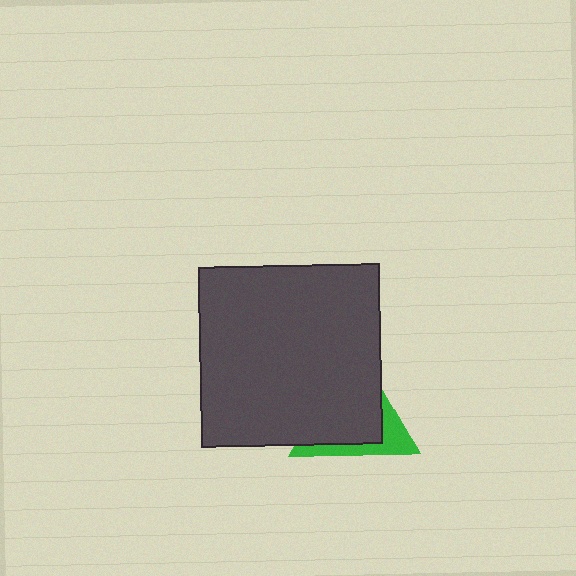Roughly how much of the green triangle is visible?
A small part of it is visible (roughly 31%).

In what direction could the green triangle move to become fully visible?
The green triangle could move toward the lower-right. That would shift it out from behind the dark gray square entirely.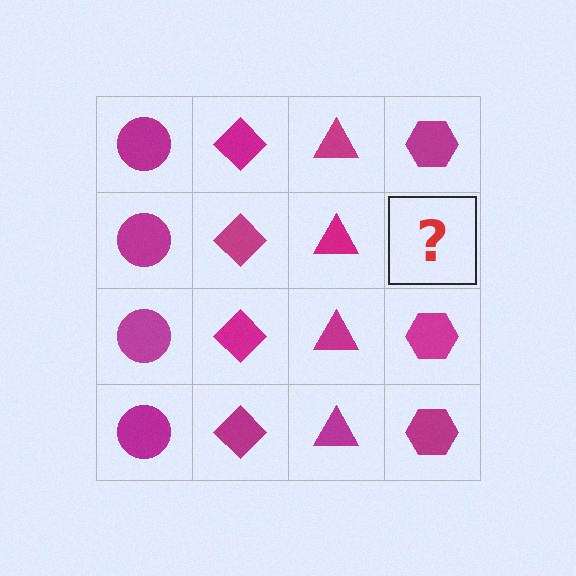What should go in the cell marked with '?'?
The missing cell should contain a magenta hexagon.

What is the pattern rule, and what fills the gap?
The rule is that each column has a consistent shape. The gap should be filled with a magenta hexagon.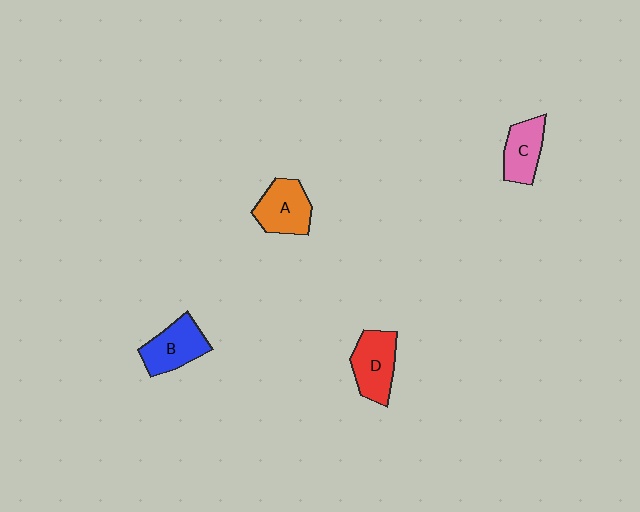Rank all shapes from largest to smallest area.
From largest to smallest: D (red), B (blue), A (orange), C (pink).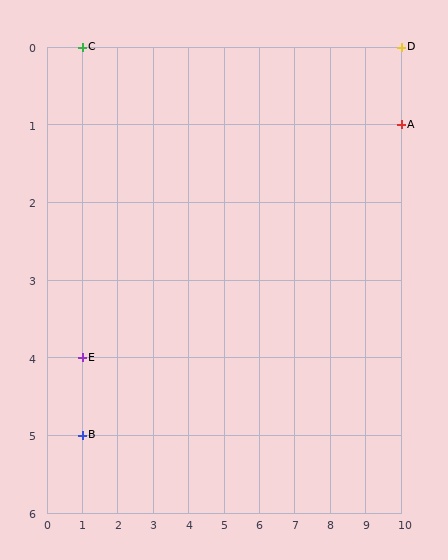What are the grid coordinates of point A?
Point A is at grid coordinates (10, 1).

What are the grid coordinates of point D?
Point D is at grid coordinates (10, 0).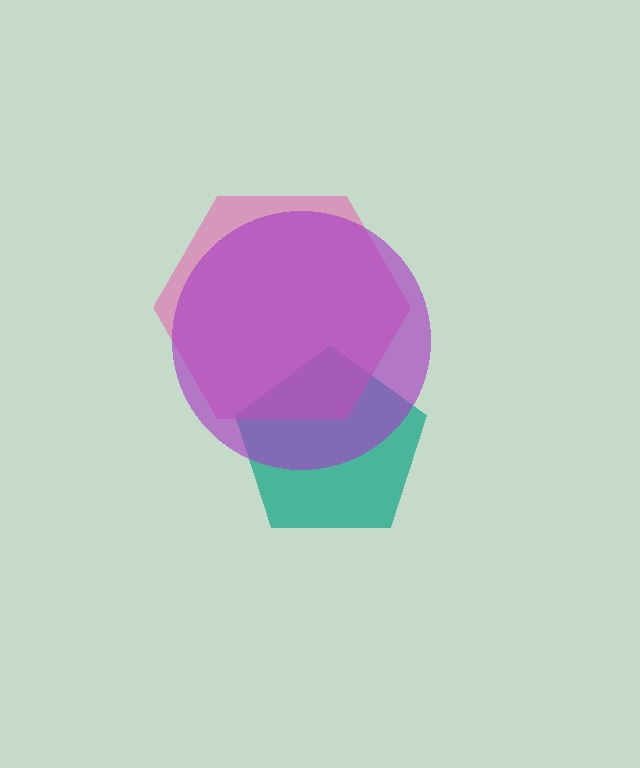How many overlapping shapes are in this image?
There are 3 overlapping shapes in the image.